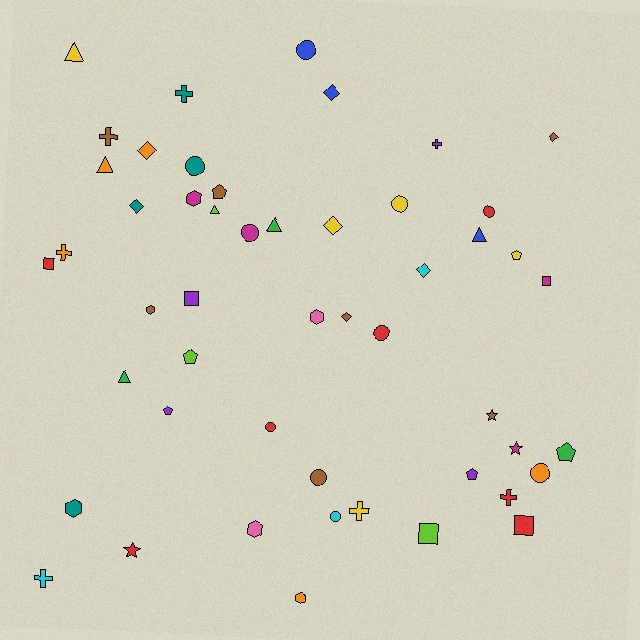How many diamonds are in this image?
There are 7 diamonds.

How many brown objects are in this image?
There are 7 brown objects.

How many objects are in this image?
There are 50 objects.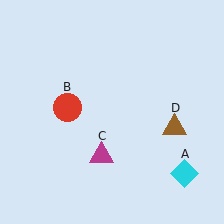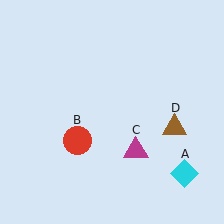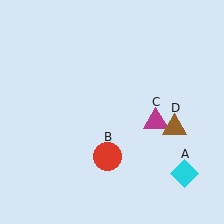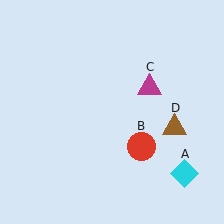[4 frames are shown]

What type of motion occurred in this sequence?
The red circle (object B), magenta triangle (object C) rotated counterclockwise around the center of the scene.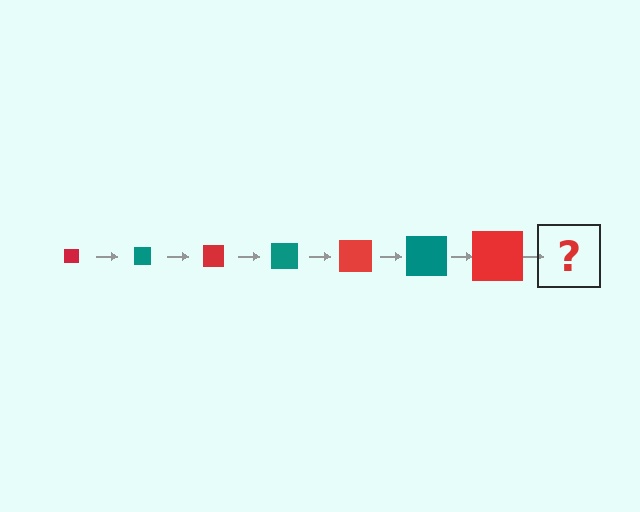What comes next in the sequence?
The next element should be a teal square, larger than the previous one.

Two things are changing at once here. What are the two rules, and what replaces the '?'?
The two rules are that the square grows larger each step and the color cycles through red and teal. The '?' should be a teal square, larger than the previous one.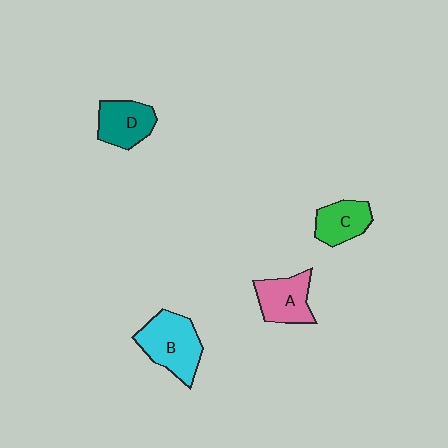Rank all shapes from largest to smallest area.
From largest to smallest: B (cyan), A (pink), D (teal), C (green).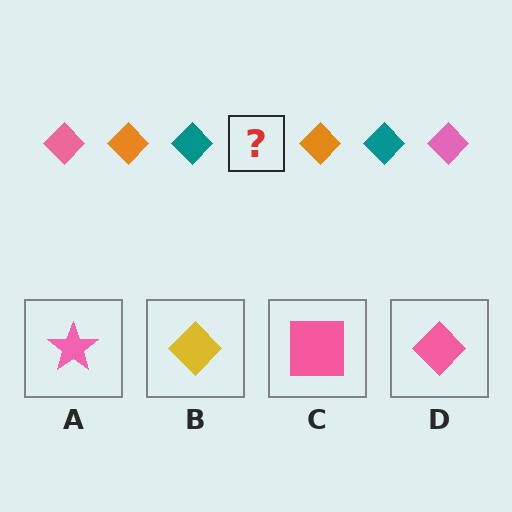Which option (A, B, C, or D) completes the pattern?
D.